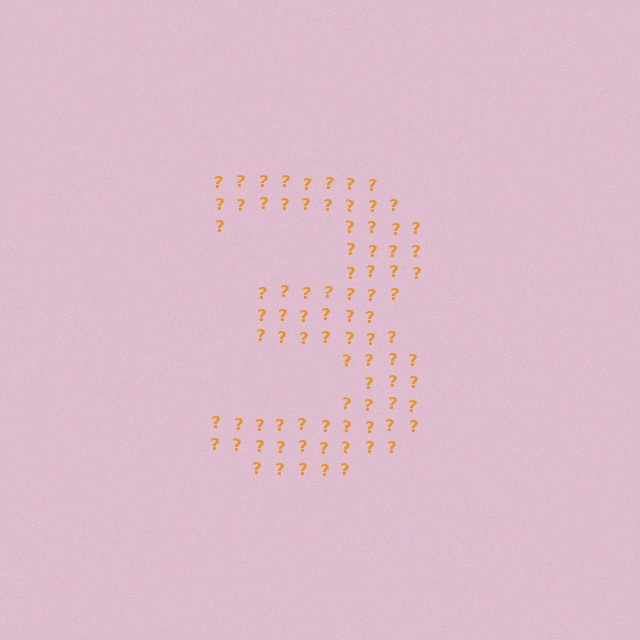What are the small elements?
The small elements are question marks.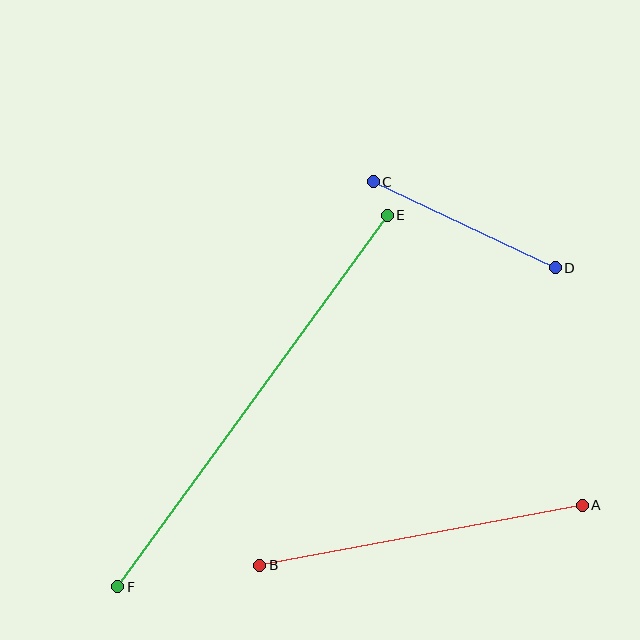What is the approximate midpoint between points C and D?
The midpoint is at approximately (464, 225) pixels.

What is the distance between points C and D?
The distance is approximately 201 pixels.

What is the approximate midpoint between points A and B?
The midpoint is at approximately (421, 535) pixels.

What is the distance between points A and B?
The distance is approximately 328 pixels.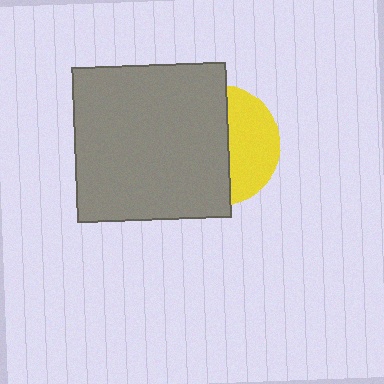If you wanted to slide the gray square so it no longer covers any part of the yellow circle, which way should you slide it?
Slide it left — that is the most direct way to separate the two shapes.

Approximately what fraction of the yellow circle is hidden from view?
Roughly 61% of the yellow circle is hidden behind the gray square.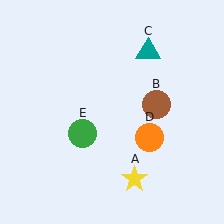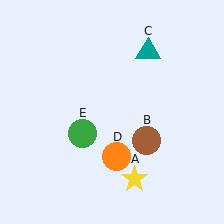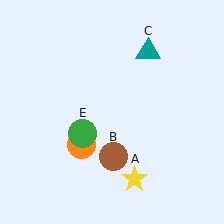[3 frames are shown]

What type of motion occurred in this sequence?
The brown circle (object B), orange circle (object D) rotated clockwise around the center of the scene.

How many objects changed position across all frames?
2 objects changed position: brown circle (object B), orange circle (object D).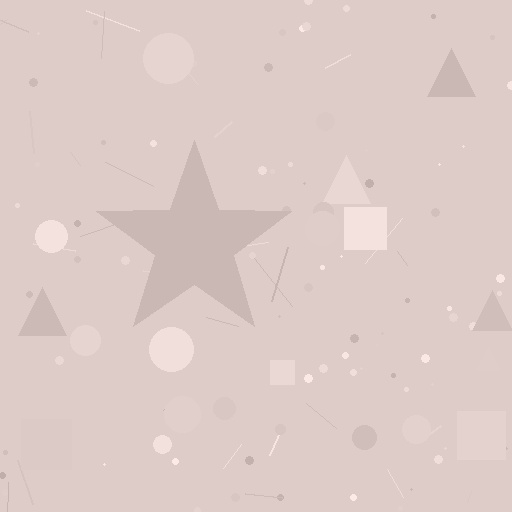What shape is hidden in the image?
A star is hidden in the image.